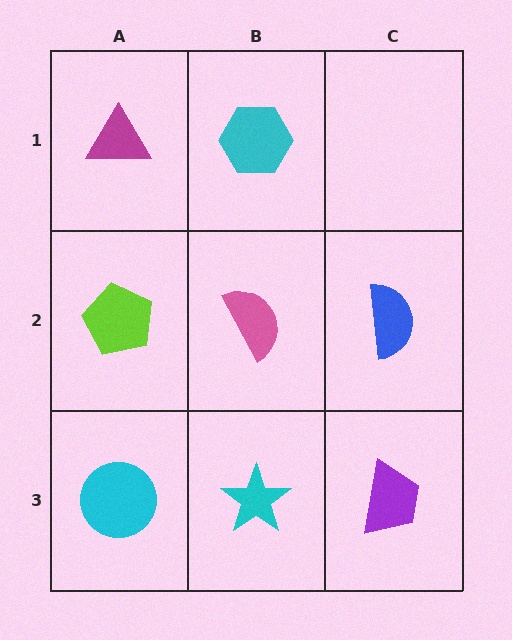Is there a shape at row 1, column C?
No, that cell is empty.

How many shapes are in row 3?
3 shapes.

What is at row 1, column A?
A magenta triangle.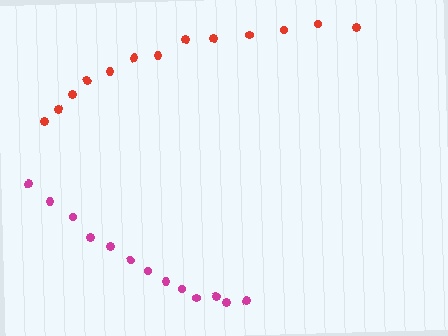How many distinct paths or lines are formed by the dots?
There are 2 distinct paths.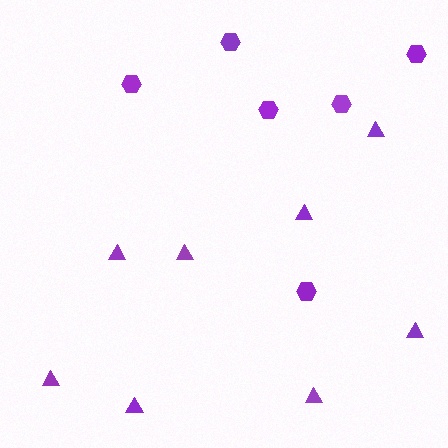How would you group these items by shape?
There are 2 groups: one group of triangles (8) and one group of hexagons (6).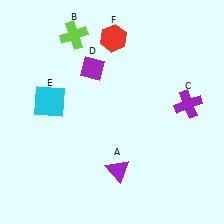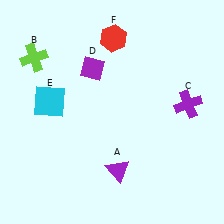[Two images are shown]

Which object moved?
The lime cross (B) moved left.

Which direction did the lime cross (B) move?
The lime cross (B) moved left.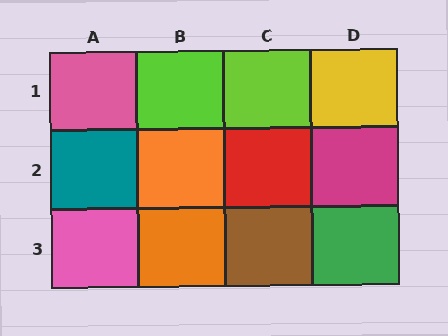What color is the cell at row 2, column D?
Magenta.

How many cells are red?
1 cell is red.